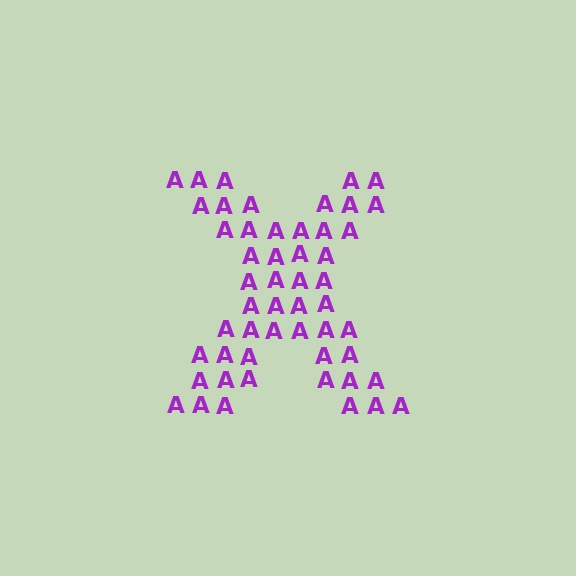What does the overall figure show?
The overall figure shows the letter X.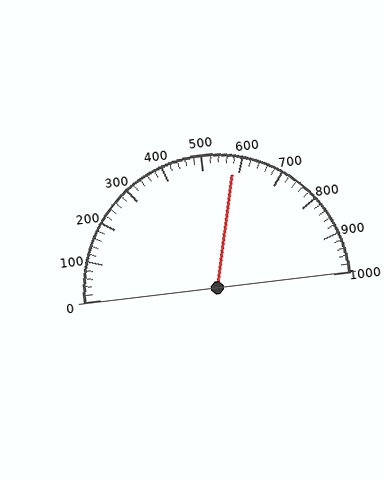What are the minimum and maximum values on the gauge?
The gauge ranges from 0 to 1000.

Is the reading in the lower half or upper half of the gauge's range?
The reading is in the upper half of the range (0 to 1000).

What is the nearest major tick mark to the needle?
The nearest major tick mark is 600.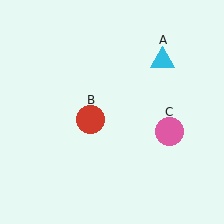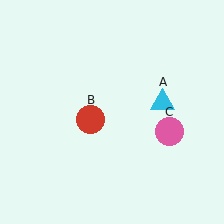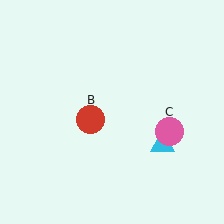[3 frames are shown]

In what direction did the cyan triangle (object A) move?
The cyan triangle (object A) moved down.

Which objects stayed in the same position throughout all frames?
Red circle (object B) and pink circle (object C) remained stationary.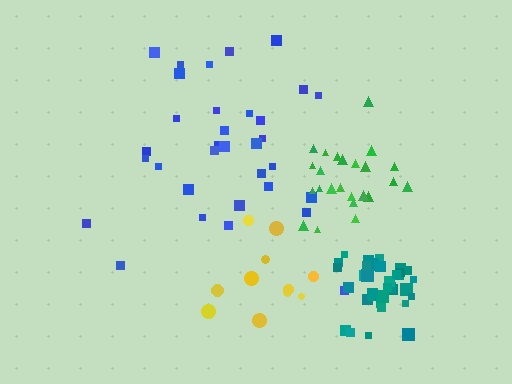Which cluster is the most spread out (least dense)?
Blue.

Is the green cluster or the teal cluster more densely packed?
Teal.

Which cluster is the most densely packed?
Teal.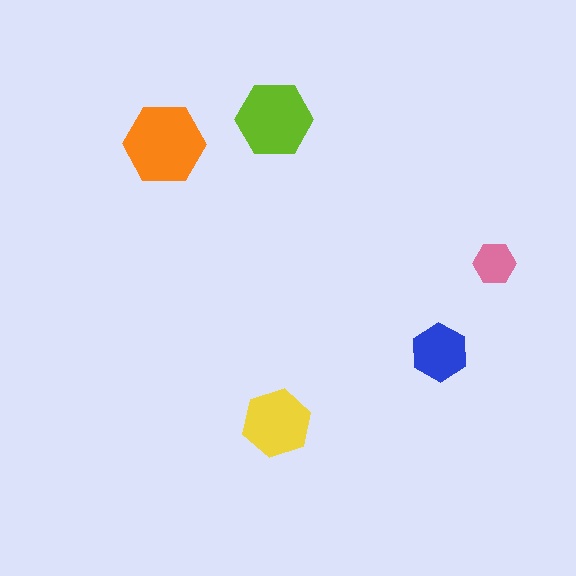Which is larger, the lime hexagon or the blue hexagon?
The lime one.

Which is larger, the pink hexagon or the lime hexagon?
The lime one.